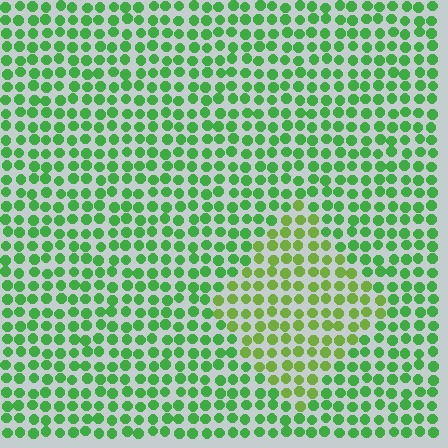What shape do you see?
I see a diamond.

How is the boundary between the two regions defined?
The boundary is defined purely by a slight shift in hue (about 30 degrees). Spacing, size, and orientation are identical on both sides.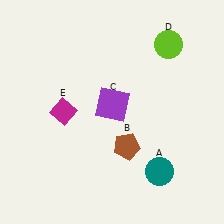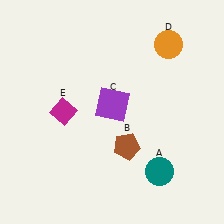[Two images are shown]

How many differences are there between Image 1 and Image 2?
There is 1 difference between the two images.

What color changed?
The circle (D) changed from lime in Image 1 to orange in Image 2.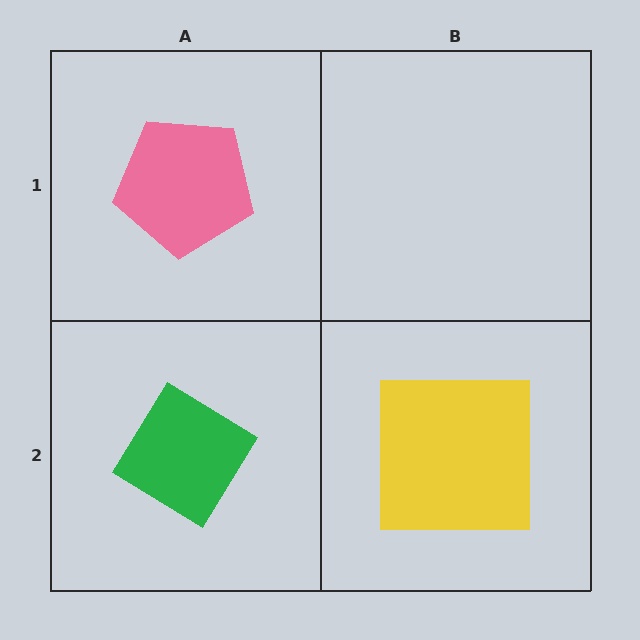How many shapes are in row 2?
2 shapes.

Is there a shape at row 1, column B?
No, that cell is empty.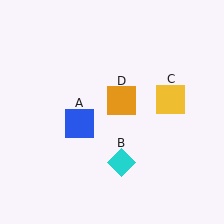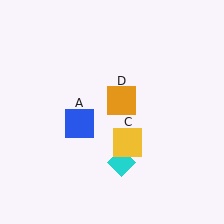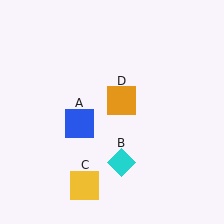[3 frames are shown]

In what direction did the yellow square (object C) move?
The yellow square (object C) moved down and to the left.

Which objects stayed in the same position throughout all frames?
Blue square (object A) and cyan diamond (object B) and orange square (object D) remained stationary.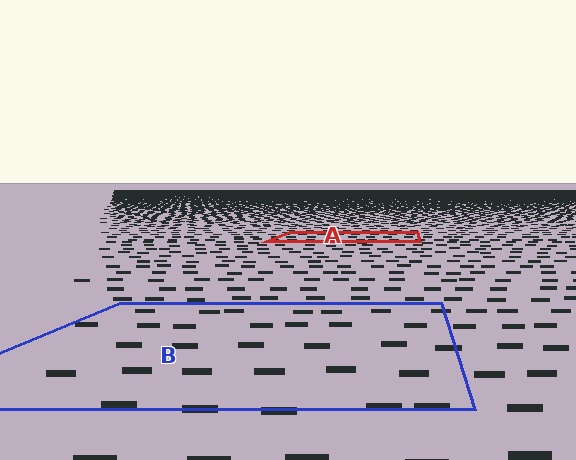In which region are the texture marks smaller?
The texture marks are smaller in region A, because it is farther away.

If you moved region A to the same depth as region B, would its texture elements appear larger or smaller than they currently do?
They would appear larger. At a closer depth, the same texture elements are projected at a bigger on-screen size.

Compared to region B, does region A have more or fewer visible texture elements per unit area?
Region A has more texture elements per unit area — they are packed more densely because it is farther away.